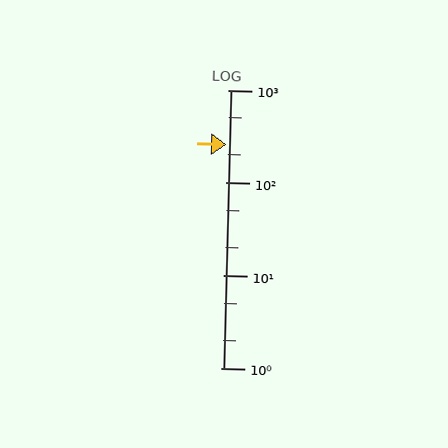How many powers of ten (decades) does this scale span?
The scale spans 3 decades, from 1 to 1000.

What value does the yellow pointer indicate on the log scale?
The pointer indicates approximately 260.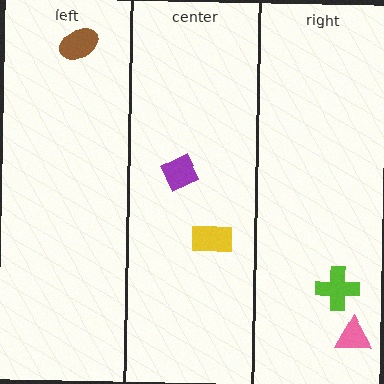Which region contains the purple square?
The center region.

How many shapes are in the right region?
2.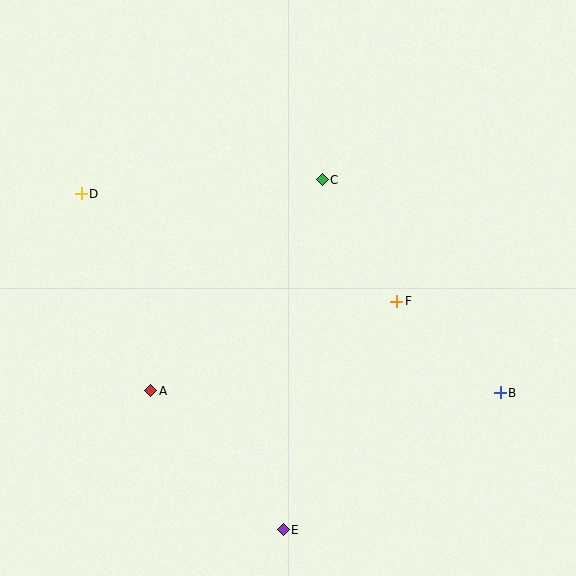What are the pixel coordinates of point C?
Point C is at (322, 180).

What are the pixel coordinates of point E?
Point E is at (283, 530).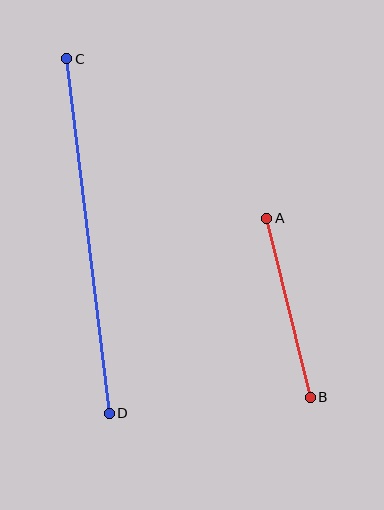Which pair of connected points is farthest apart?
Points C and D are farthest apart.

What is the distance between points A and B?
The distance is approximately 184 pixels.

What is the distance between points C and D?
The distance is approximately 357 pixels.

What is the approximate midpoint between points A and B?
The midpoint is at approximately (289, 308) pixels.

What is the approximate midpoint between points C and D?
The midpoint is at approximately (88, 236) pixels.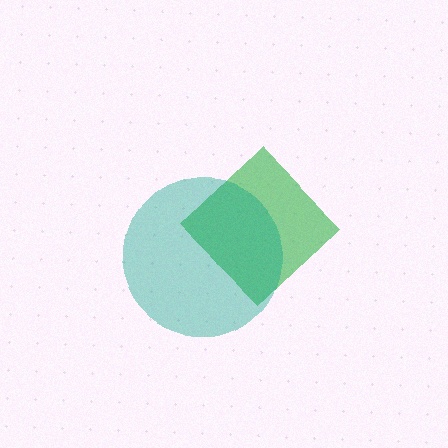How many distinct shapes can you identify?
There are 2 distinct shapes: a green diamond, a teal circle.